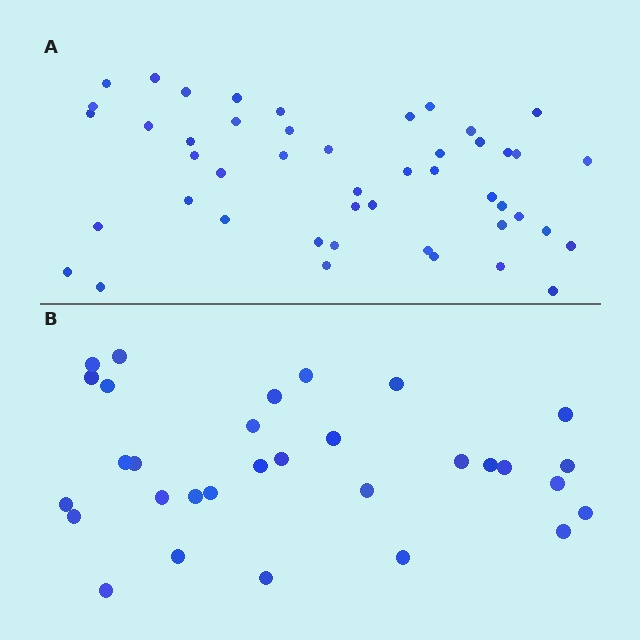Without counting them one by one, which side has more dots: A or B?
Region A (the top region) has more dots.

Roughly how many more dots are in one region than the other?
Region A has approximately 15 more dots than region B.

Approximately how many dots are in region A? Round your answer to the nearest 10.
About 50 dots. (The exact count is 47, which rounds to 50.)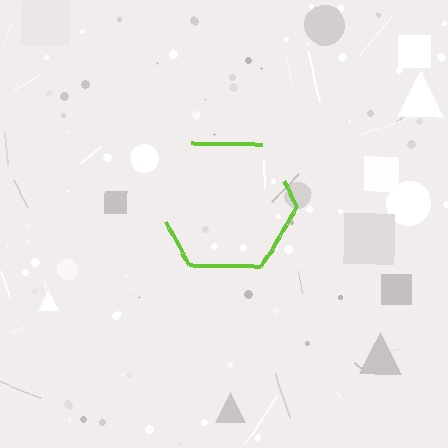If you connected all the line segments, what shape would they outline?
They would outline a hexagon.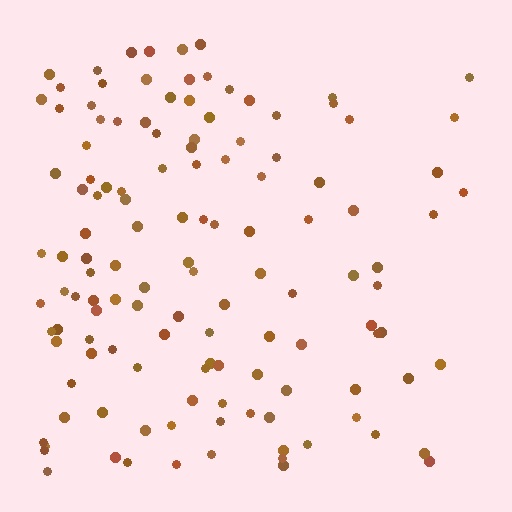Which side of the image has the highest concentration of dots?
The left.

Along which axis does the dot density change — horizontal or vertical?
Horizontal.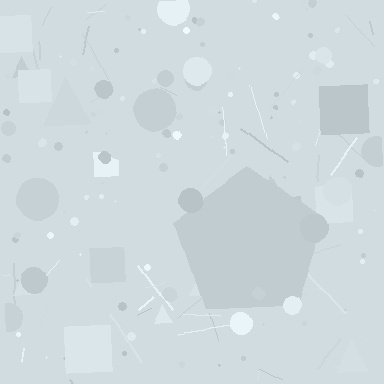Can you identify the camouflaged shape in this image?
The camouflaged shape is a pentagon.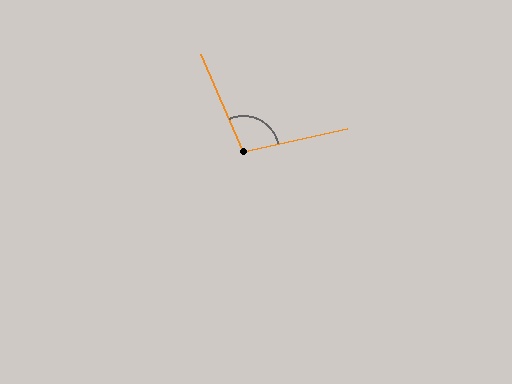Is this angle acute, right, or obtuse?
It is obtuse.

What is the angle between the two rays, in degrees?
Approximately 101 degrees.